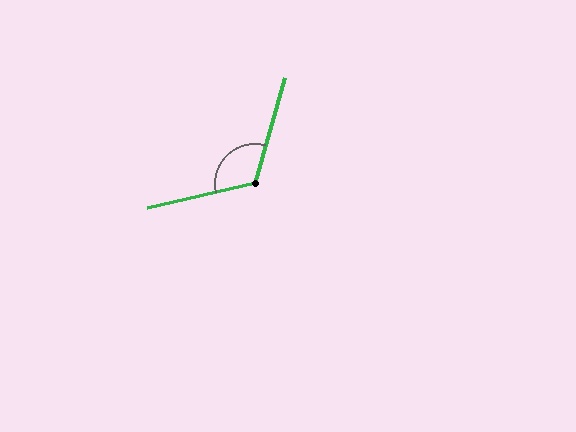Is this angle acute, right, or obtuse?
It is obtuse.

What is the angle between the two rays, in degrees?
Approximately 119 degrees.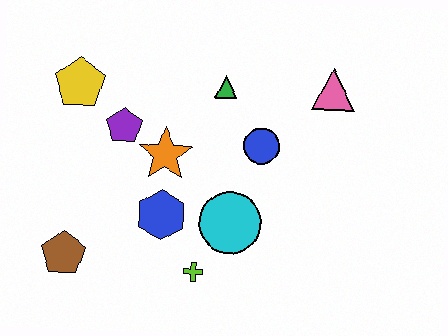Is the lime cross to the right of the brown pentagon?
Yes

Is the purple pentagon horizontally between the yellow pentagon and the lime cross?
Yes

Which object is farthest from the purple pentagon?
The pink triangle is farthest from the purple pentagon.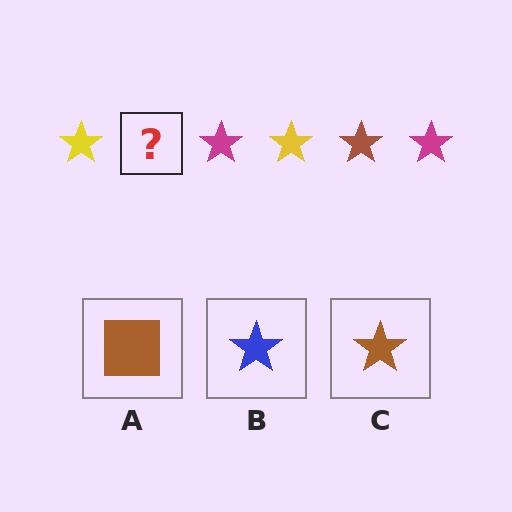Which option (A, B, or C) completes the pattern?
C.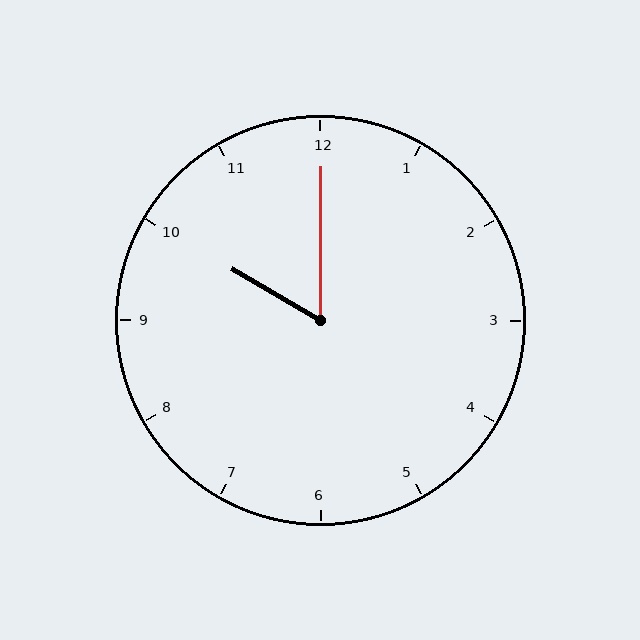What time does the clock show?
10:00.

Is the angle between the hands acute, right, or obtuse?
It is acute.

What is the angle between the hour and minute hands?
Approximately 60 degrees.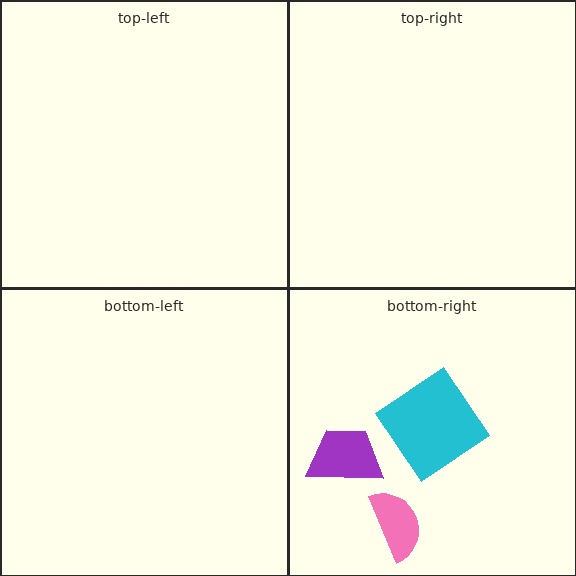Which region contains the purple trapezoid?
The bottom-right region.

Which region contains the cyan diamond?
The bottom-right region.